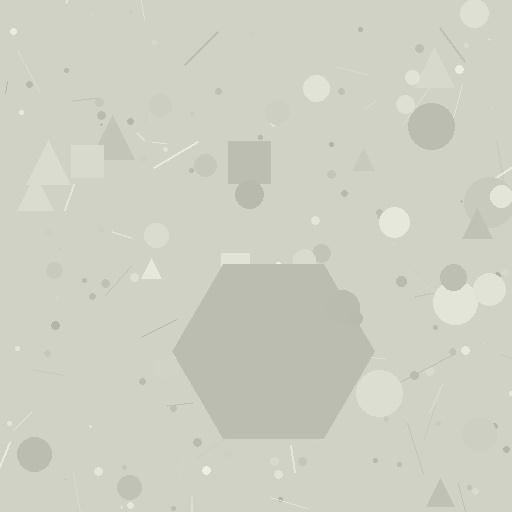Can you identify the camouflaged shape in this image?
The camouflaged shape is a hexagon.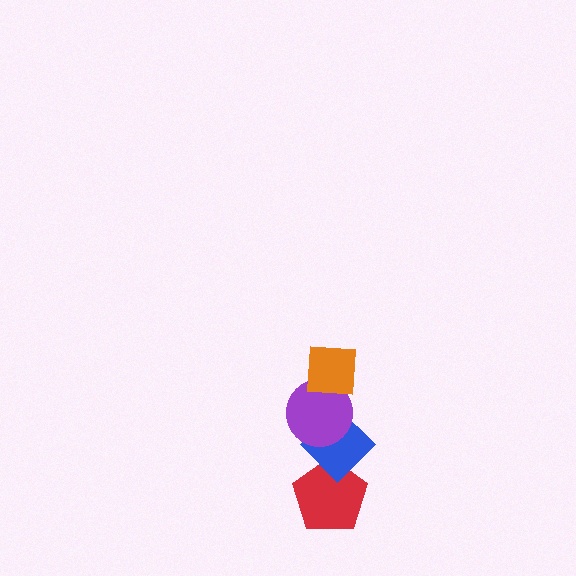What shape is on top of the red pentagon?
The blue diamond is on top of the red pentagon.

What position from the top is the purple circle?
The purple circle is 2nd from the top.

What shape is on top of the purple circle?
The orange square is on top of the purple circle.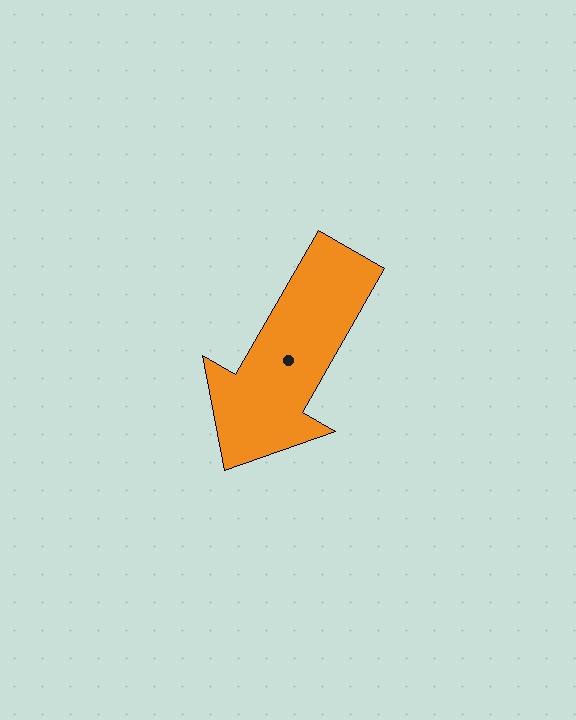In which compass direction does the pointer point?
Southwest.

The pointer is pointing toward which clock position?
Roughly 7 o'clock.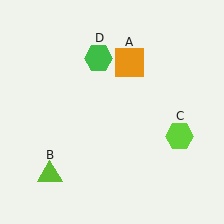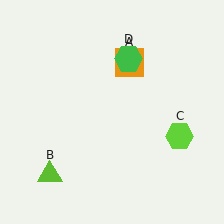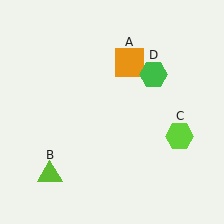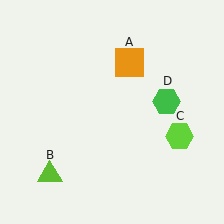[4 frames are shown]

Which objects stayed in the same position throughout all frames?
Orange square (object A) and lime triangle (object B) and lime hexagon (object C) remained stationary.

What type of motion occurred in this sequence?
The green hexagon (object D) rotated clockwise around the center of the scene.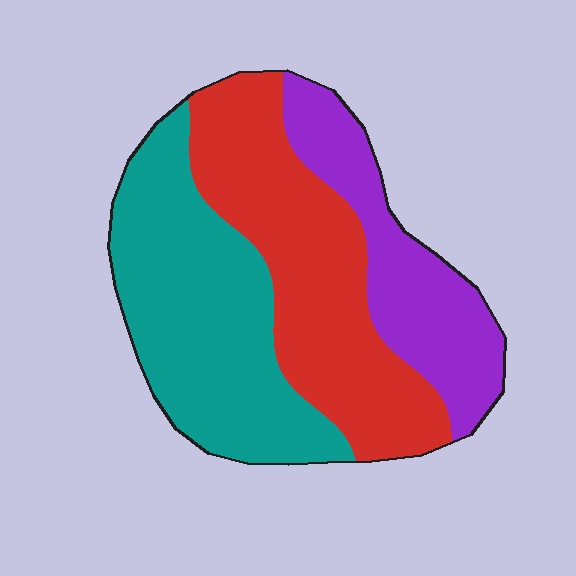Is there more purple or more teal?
Teal.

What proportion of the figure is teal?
Teal takes up between a third and a half of the figure.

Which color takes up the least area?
Purple, at roughly 25%.